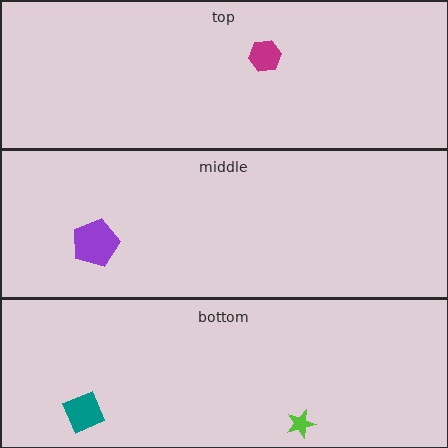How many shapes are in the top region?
1.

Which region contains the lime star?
The bottom region.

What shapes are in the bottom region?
The lime star, the teal diamond.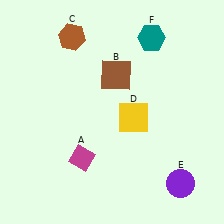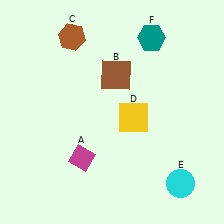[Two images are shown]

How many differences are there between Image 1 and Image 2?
There is 1 difference between the two images.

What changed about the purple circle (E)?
In Image 1, E is purple. In Image 2, it changed to cyan.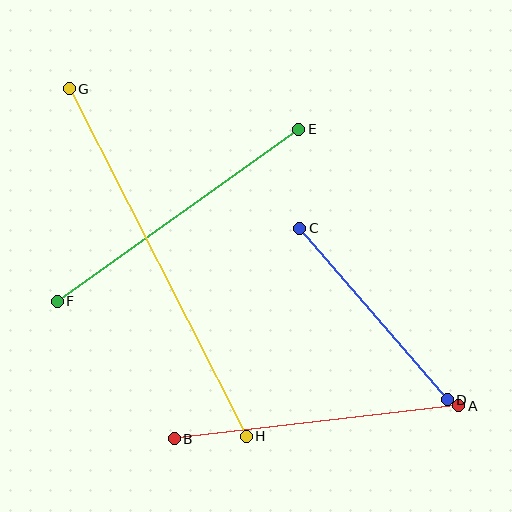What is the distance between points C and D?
The distance is approximately 226 pixels.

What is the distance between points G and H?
The distance is approximately 390 pixels.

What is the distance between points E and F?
The distance is approximately 297 pixels.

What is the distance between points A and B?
The distance is approximately 286 pixels.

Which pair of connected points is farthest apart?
Points G and H are farthest apart.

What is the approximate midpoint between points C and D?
The midpoint is at approximately (374, 314) pixels.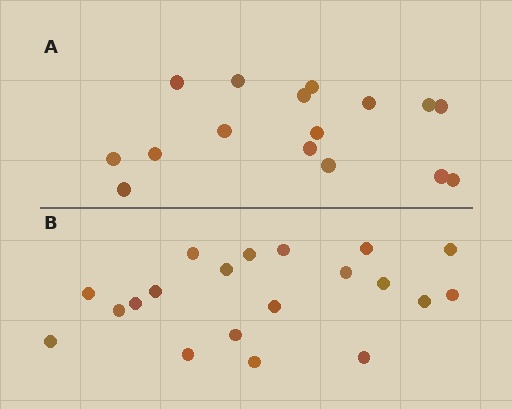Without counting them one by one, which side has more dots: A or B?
Region B (the bottom region) has more dots.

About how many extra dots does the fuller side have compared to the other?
Region B has about 4 more dots than region A.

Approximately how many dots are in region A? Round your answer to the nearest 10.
About 20 dots. (The exact count is 16, which rounds to 20.)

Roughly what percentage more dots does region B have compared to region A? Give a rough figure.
About 25% more.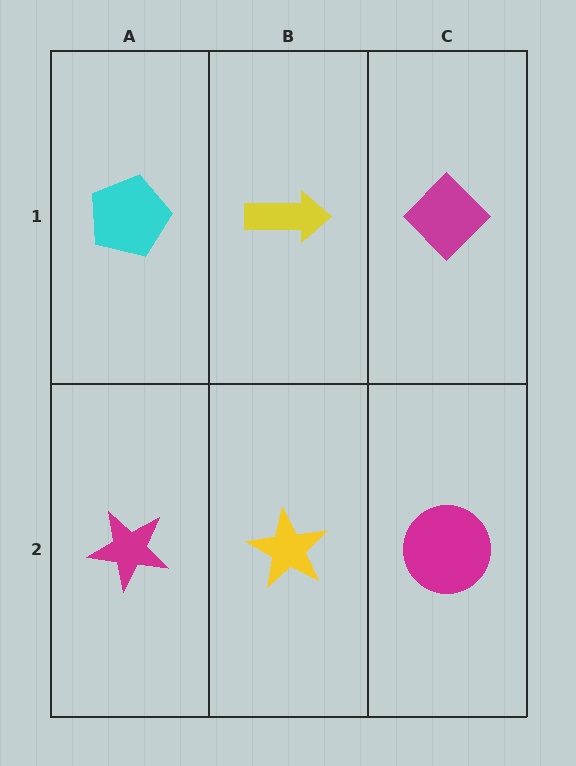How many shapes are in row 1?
3 shapes.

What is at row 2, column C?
A magenta circle.